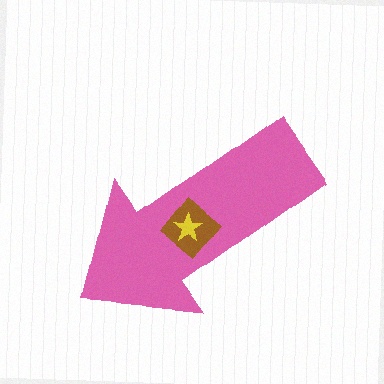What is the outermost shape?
The pink arrow.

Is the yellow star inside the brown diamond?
Yes.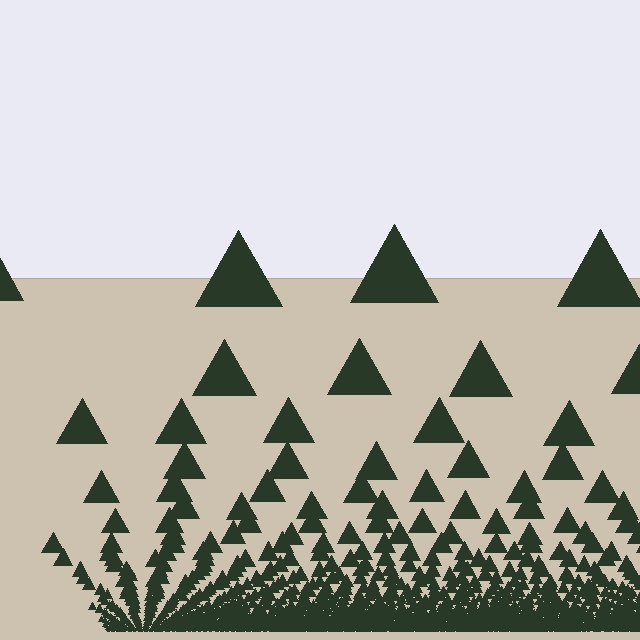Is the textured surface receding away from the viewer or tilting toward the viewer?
The surface appears to tilt toward the viewer. Texture elements get larger and sparser toward the top.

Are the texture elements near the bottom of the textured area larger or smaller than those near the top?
Smaller. The gradient is inverted — elements near the bottom are smaller and denser.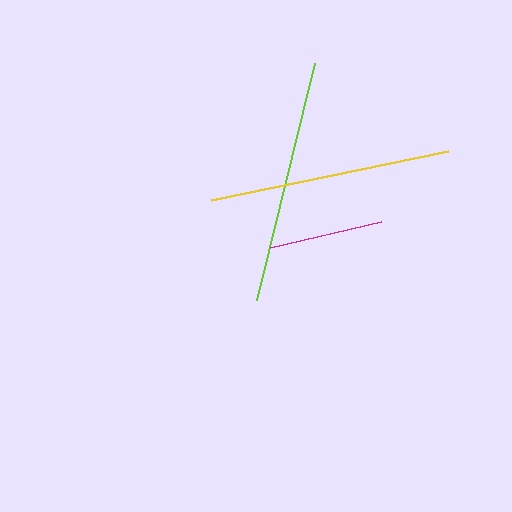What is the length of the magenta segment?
The magenta segment is approximately 114 pixels long.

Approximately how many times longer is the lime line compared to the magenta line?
The lime line is approximately 2.2 times the length of the magenta line.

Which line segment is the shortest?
The magenta line is the shortest at approximately 114 pixels.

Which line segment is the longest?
The lime line is the longest at approximately 245 pixels.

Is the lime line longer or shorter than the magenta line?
The lime line is longer than the magenta line.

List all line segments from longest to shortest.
From longest to shortest: lime, yellow, magenta.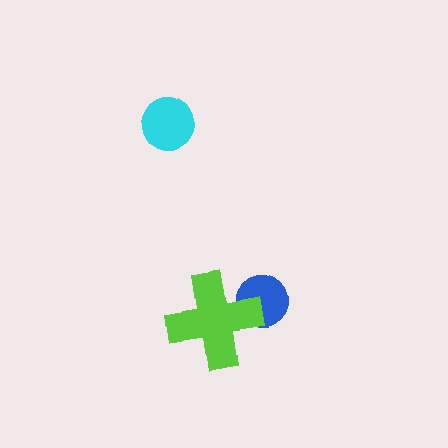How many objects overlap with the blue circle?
1 object overlaps with the blue circle.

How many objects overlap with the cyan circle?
0 objects overlap with the cyan circle.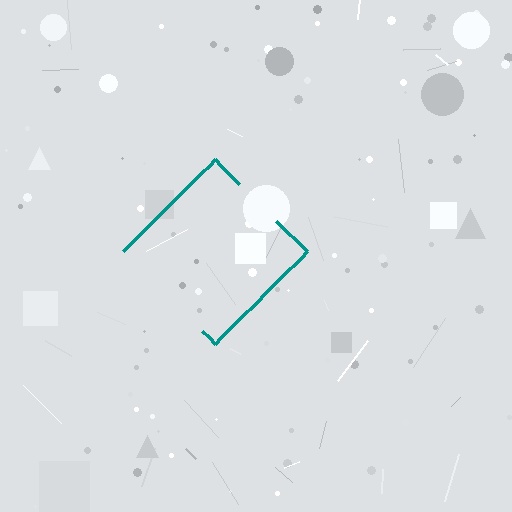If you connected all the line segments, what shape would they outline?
They would outline a diamond.